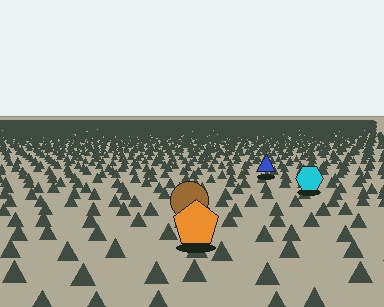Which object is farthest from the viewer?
The blue triangle is farthest from the viewer. It appears smaller and the ground texture around it is denser.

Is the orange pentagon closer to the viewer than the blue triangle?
Yes. The orange pentagon is closer — you can tell from the texture gradient: the ground texture is coarser near it.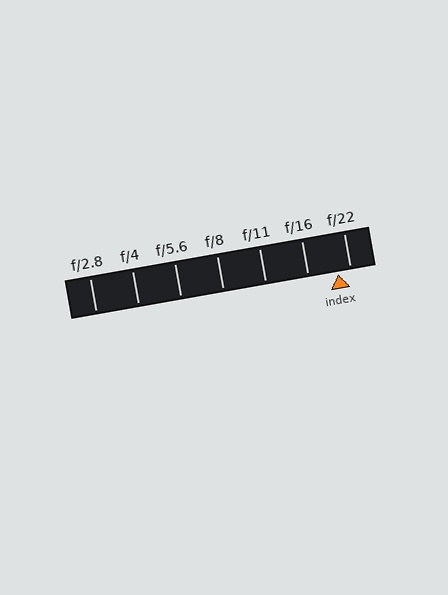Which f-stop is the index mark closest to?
The index mark is closest to f/22.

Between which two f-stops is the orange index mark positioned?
The index mark is between f/16 and f/22.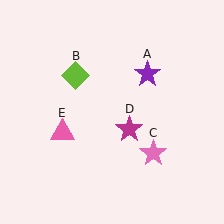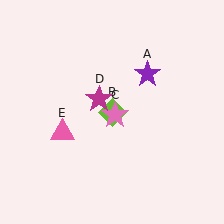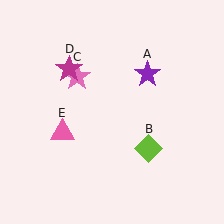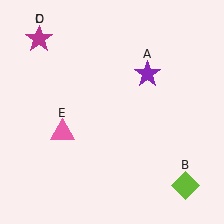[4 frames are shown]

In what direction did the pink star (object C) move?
The pink star (object C) moved up and to the left.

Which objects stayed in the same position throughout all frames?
Purple star (object A) and pink triangle (object E) remained stationary.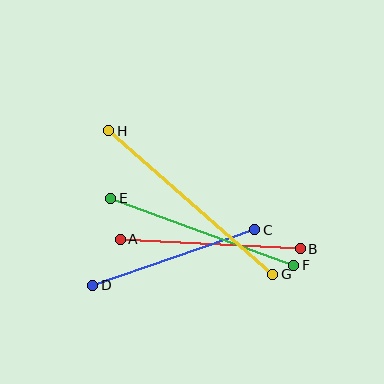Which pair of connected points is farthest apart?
Points G and H are farthest apart.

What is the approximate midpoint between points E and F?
The midpoint is at approximately (202, 232) pixels.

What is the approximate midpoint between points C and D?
The midpoint is at approximately (174, 257) pixels.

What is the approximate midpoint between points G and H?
The midpoint is at approximately (191, 203) pixels.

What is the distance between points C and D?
The distance is approximately 171 pixels.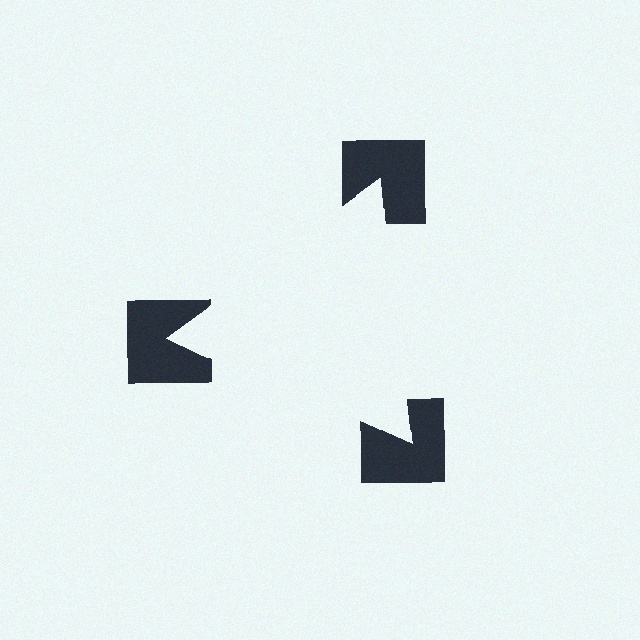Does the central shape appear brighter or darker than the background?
It typically appears slightly brighter than the background, even though no actual brightness change is drawn.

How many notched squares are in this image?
There are 3 — one at each vertex of the illusory triangle.